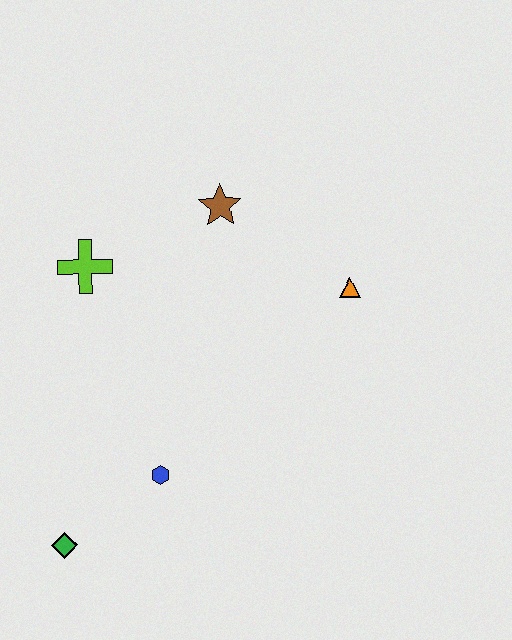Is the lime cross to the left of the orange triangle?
Yes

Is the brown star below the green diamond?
No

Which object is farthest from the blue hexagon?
The brown star is farthest from the blue hexagon.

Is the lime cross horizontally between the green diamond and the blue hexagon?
Yes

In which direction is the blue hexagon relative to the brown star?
The blue hexagon is below the brown star.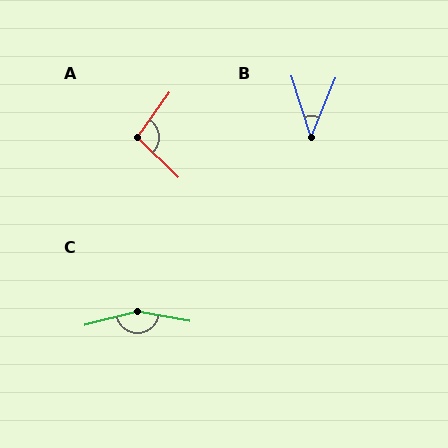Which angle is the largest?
C, at approximately 155 degrees.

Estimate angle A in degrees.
Approximately 99 degrees.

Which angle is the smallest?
B, at approximately 41 degrees.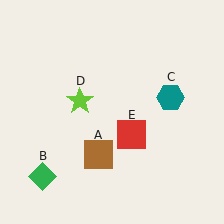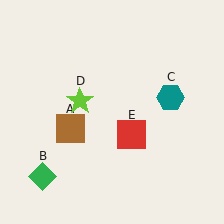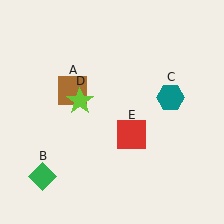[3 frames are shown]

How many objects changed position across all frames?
1 object changed position: brown square (object A).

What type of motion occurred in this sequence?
The brown square (object A) rotated clockwise around the center of the scene.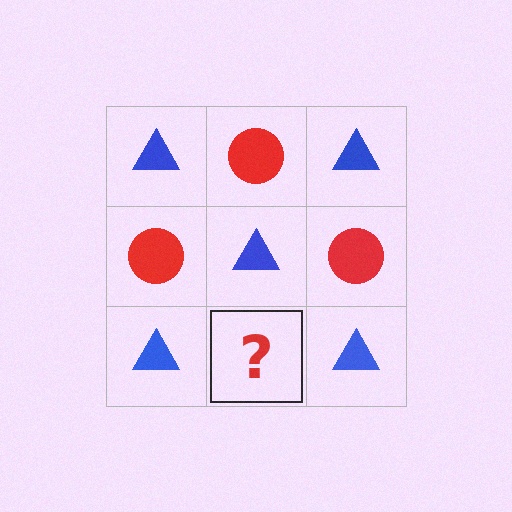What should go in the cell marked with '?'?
The missing cell should contain a red circle.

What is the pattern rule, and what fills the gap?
The rule is that it alternates blue triangle and red circle in a checkerboard pattern. The gap should be filled with a red circle.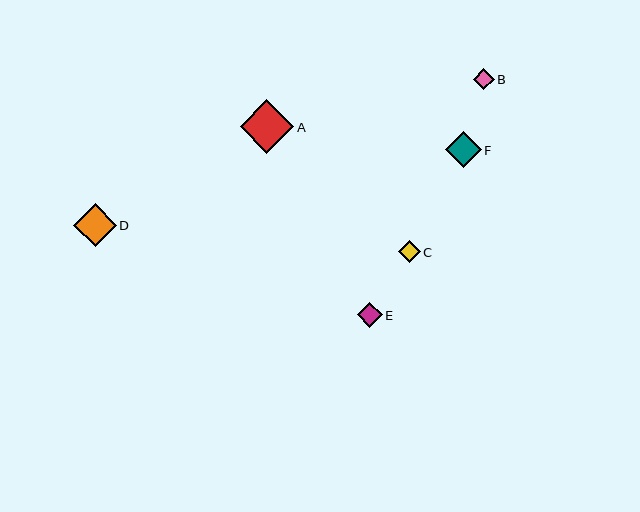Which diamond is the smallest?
Diamond B is the smallest with a size of approximately 21 pixels.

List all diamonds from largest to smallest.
From largest to smallest: A, D, F, E, C, B.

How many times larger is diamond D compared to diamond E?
Diamond D is approximately 1.7 times the size of diamond E.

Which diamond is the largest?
Diamond A is the largest with a size of approximately 54 pixels.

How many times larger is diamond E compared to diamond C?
Diamond E is approximately 1.1 times the size of diamond C.